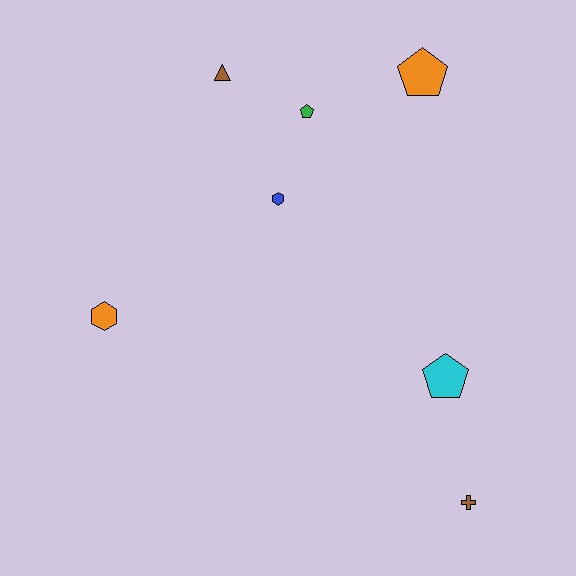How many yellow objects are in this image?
There are no yellow objects.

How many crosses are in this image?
There is 1 cross.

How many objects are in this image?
There are 7 objects.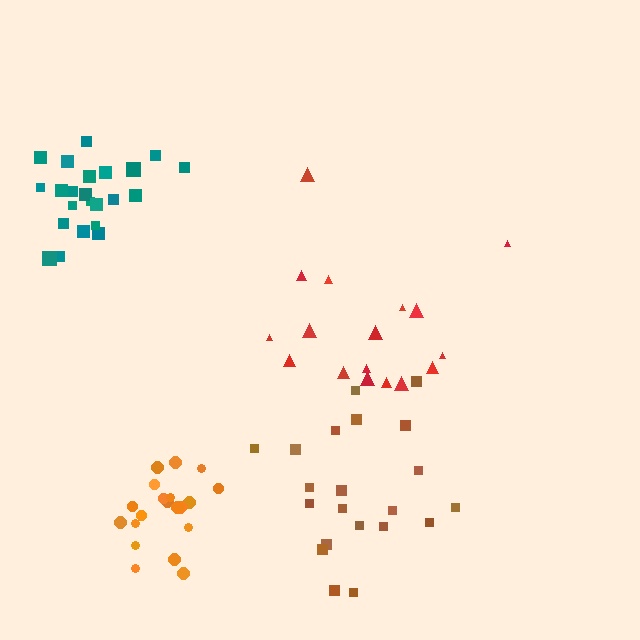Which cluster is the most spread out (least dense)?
Red.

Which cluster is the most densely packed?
Orange.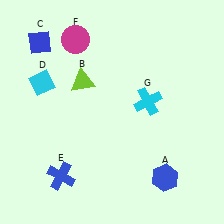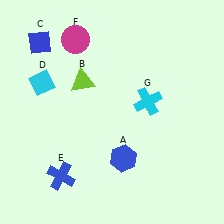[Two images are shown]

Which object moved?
The blue hexagon (A) moved left.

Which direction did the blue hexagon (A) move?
The blue hexagon (A) moved left.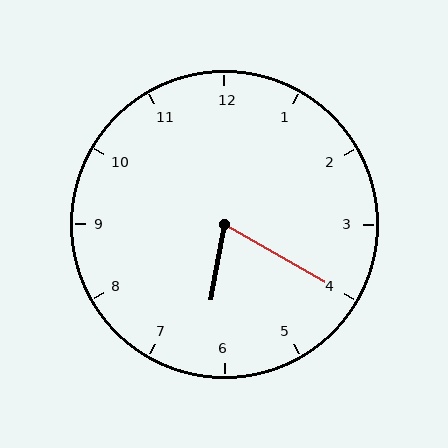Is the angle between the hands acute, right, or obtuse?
It is acute.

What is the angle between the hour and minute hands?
Approximately 70 degrees.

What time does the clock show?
6:20.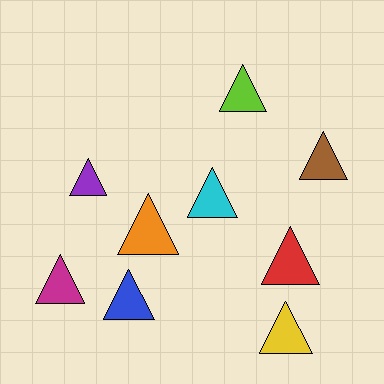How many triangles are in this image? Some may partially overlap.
There are 9 triangles.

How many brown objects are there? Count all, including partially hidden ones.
There is 1 brown object.